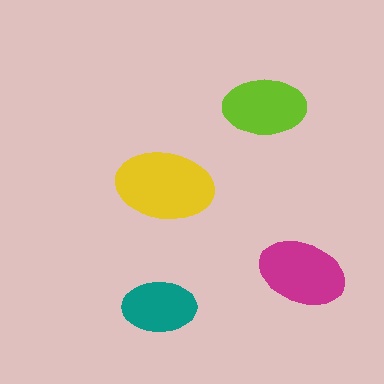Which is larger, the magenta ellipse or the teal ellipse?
The magenta one.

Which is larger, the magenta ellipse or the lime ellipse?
The magenta one.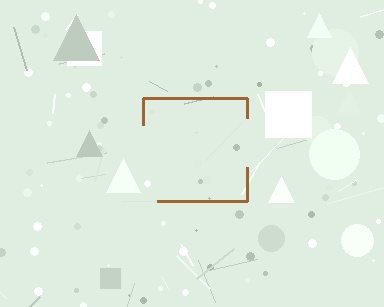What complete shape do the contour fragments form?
The contour fragments form a square.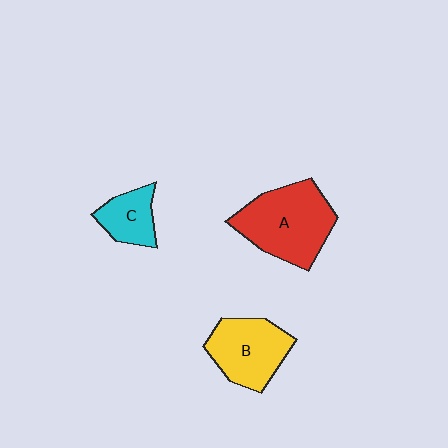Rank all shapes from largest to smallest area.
From largest to smallest: A (red), B (yellow), C (cyan).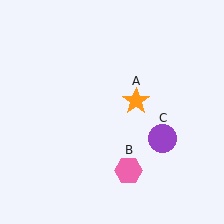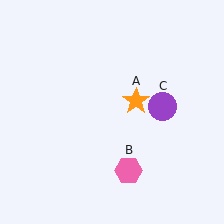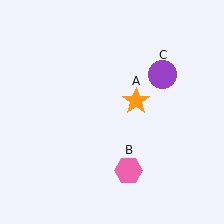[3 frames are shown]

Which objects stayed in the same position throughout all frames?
Orange star (object A) and pink hexagon (object B) remained stationary.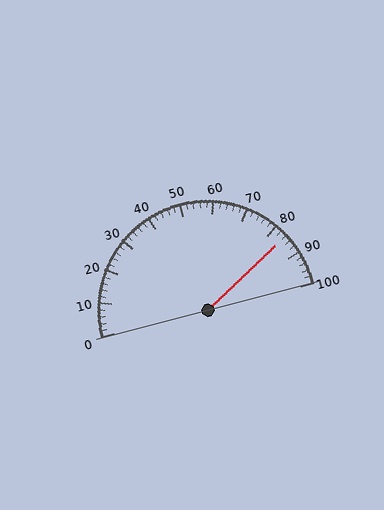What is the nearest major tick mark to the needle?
The nearest major tick mark is 80.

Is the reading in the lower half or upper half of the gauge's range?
The reading is in the upper half of the range (0 to 100).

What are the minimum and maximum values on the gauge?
The gauge ranges from 0 to 100.